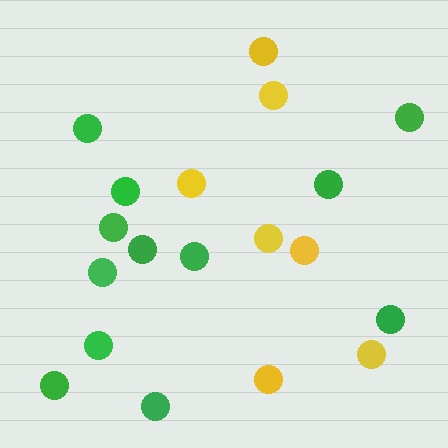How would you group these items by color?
There are 2 groups: one group of yellow circles (7) and one group of green circles (12).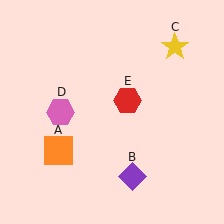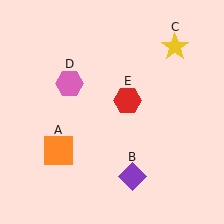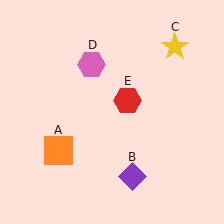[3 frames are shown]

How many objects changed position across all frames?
1 object changed position: pink hexagon (object D).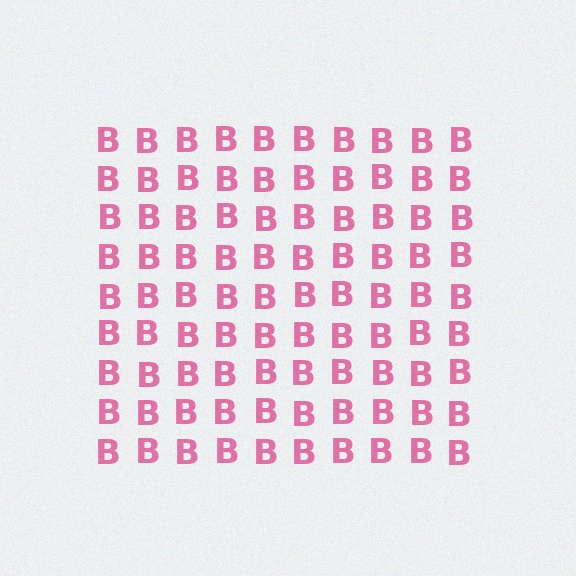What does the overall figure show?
The overall figure shows a square.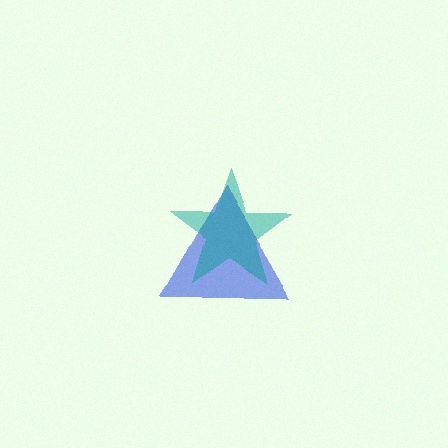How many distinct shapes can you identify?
There are 2 distinct shapes: a blue triangle, a teal star.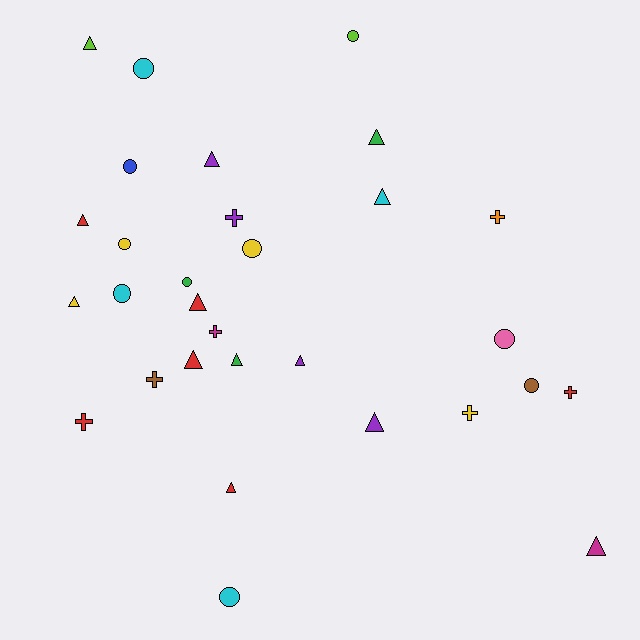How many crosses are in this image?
There are 7 crosses.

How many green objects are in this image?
There are 3 green objects.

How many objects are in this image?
There are 30 objects.